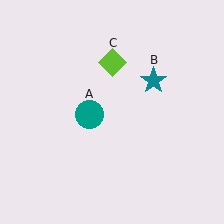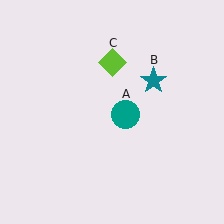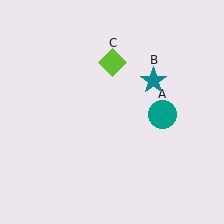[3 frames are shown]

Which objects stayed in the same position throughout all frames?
Teal star (object B) and lime diamond (object C) remained stationary.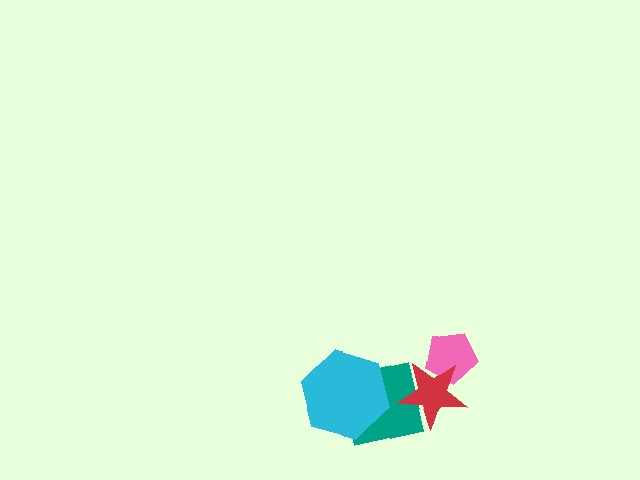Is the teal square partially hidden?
Yes, it is partially covered by another shape.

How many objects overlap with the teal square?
2 objects overlap with the teal square.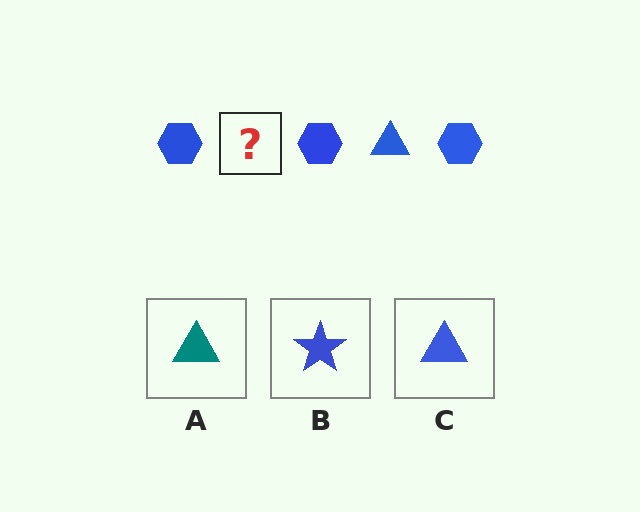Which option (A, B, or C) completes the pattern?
C.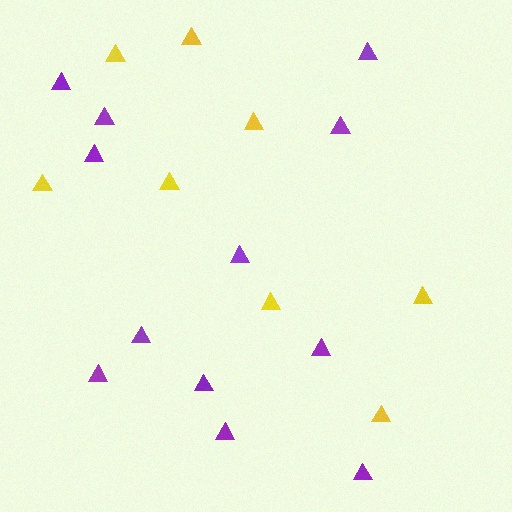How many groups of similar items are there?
There are 2 groups: one group of yellow triangles (8) and one group of purple triangles (12).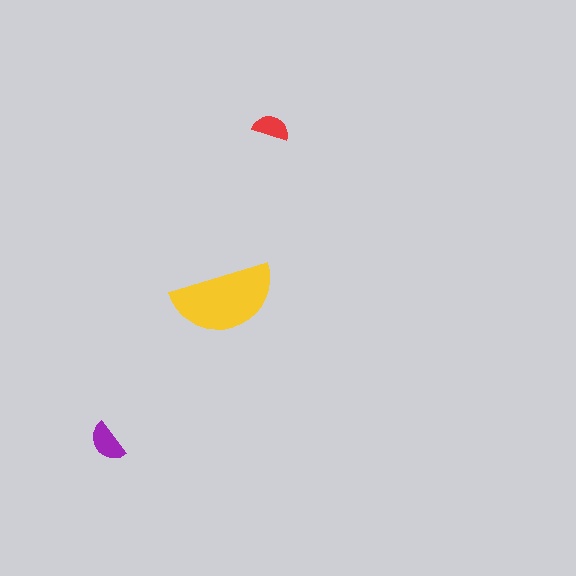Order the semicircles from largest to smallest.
the yellow one, the purple one, the red one.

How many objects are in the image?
There are 3 objects in the image.